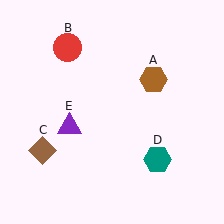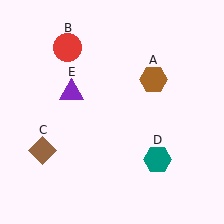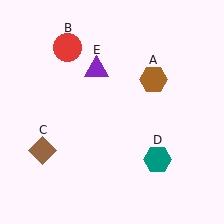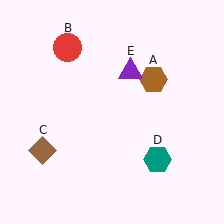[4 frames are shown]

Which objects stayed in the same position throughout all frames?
Brown hexagon (object A) and red circle (object B) and brown diamond (object C) and teal hexagon (object D) remained stationary.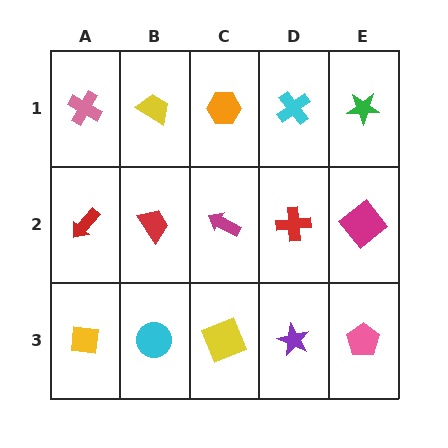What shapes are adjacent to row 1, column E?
A magenta diamond (row 2, column E), a cyan cross (row 1, column D).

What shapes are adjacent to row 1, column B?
A red trapezoid (row 2, column B), a pink cross (row 1, column A), an orange hexagon (row 1, column C).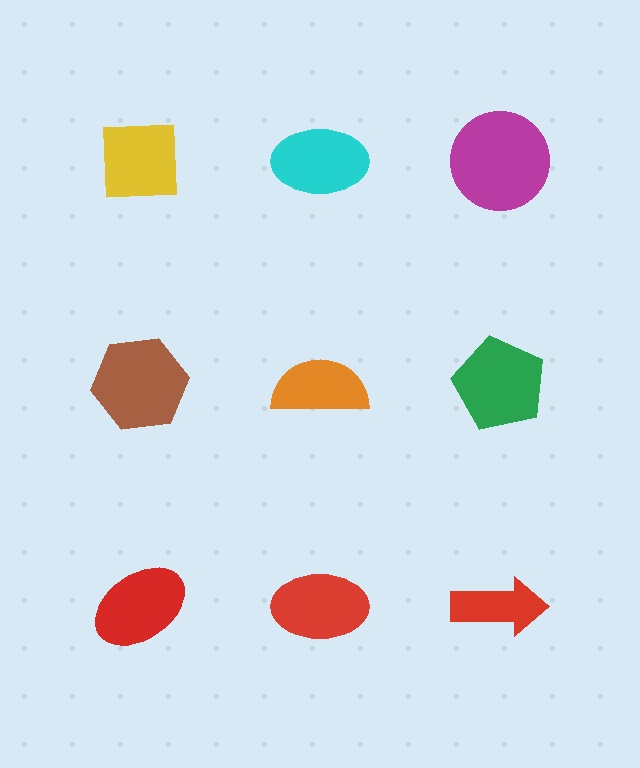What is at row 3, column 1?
A red ellipse.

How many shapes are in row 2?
3 shapes.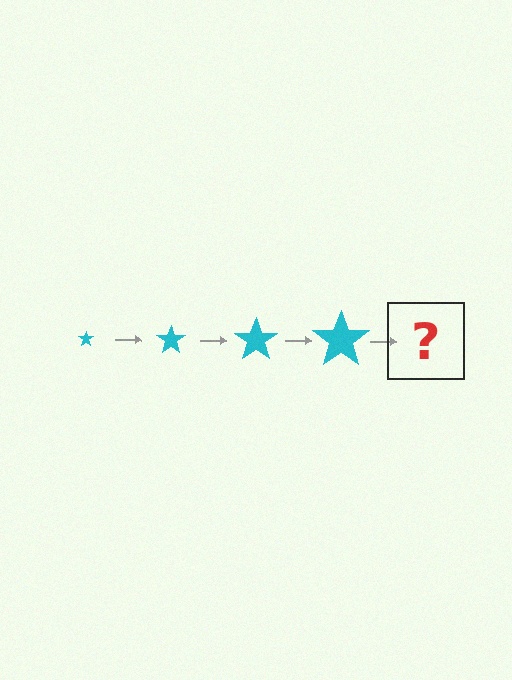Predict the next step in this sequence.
The next step is a cyan star, larger than the previous one.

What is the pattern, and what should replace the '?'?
The pattern is that the star gets progressively larger each step. The '?' should be a cyan star, larger than the previous one.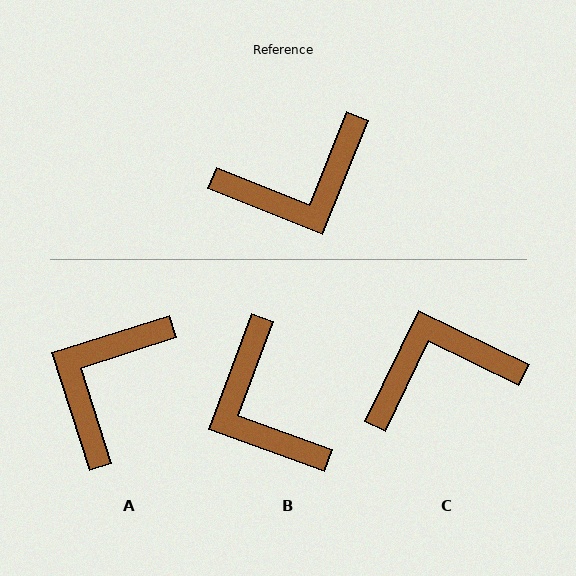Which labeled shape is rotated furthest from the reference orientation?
C, about 176 degrees away.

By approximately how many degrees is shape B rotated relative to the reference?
Approximately 88 degrees clockwise.